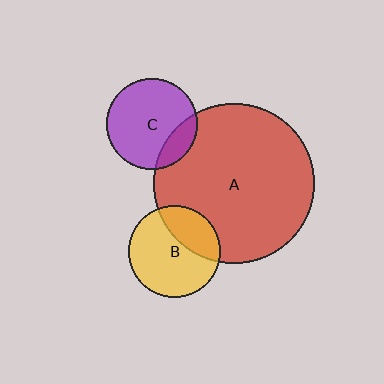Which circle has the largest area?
Circle A (red).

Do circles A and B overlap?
Yes.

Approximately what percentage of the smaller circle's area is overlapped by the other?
Approximately 30%.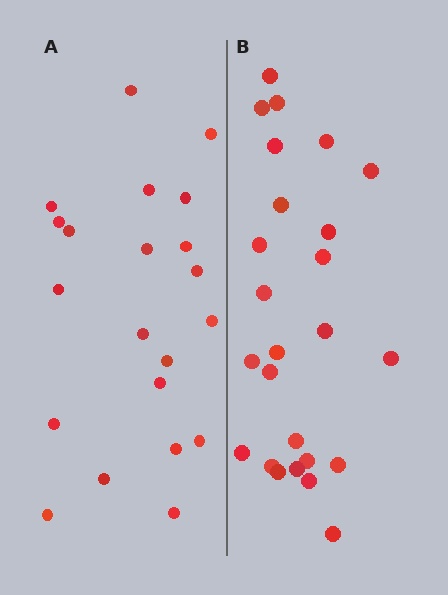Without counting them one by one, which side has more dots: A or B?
Region B (the right region) has more dots.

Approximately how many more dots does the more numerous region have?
Region B has about 4 more dots than region A.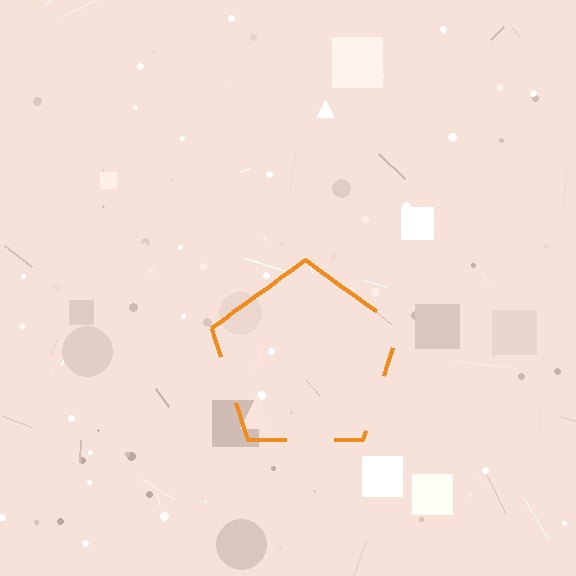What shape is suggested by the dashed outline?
The dashed outline suggests a pentagon.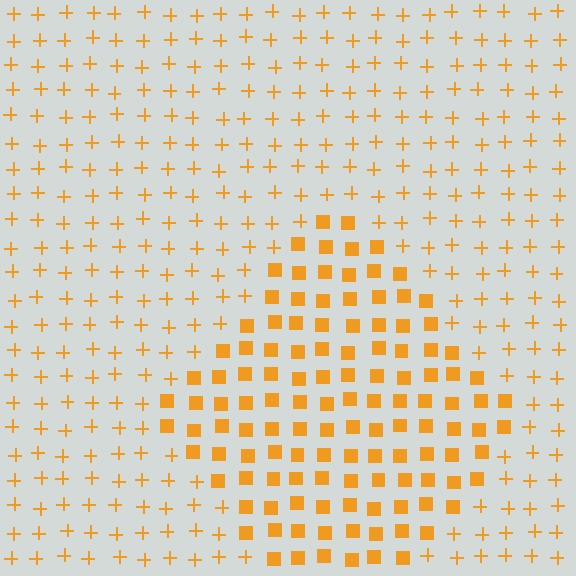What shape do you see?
I see a diamond.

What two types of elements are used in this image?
The image uses squares inside the diamond region and plus signs outside it.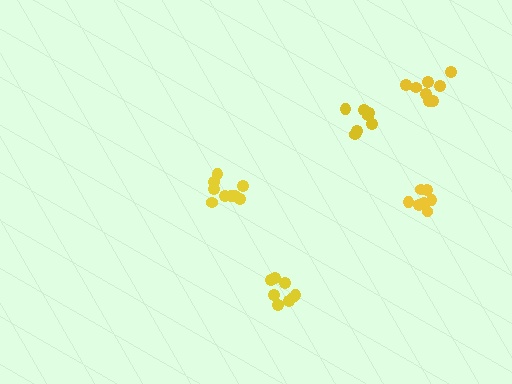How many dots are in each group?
Group 1: 7 dots, Group 2: 9 dots, Group 3: 7 dots, Group 4: 8 dots, Group 5: 8 dots (39 total).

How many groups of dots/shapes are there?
There are 5 groups.